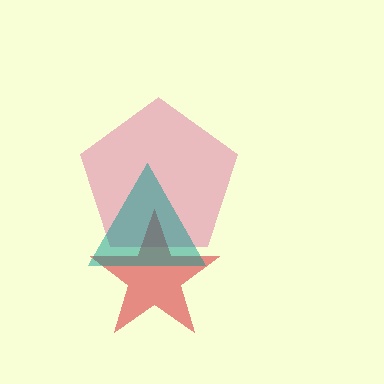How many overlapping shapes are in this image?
There are 3 overlapping shapes in the image.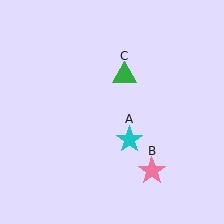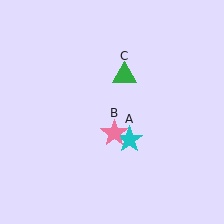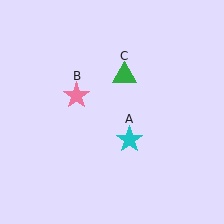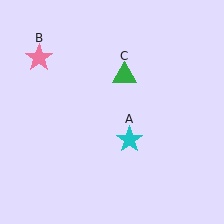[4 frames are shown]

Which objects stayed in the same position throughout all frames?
Cyan star (object A) and green triangle (object C) remained stationary.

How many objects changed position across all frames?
1 object changed position: pink star (object B).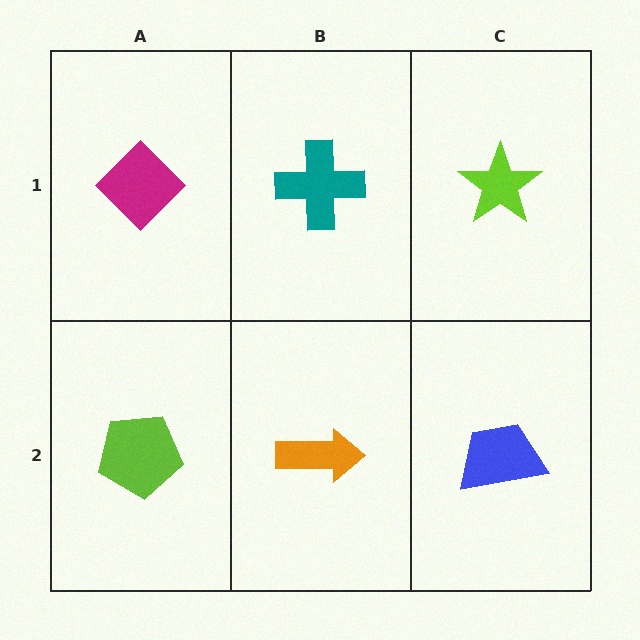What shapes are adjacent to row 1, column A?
A lime pentagon (row 2, column A), a teal cross (row 1, column B).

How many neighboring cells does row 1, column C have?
2.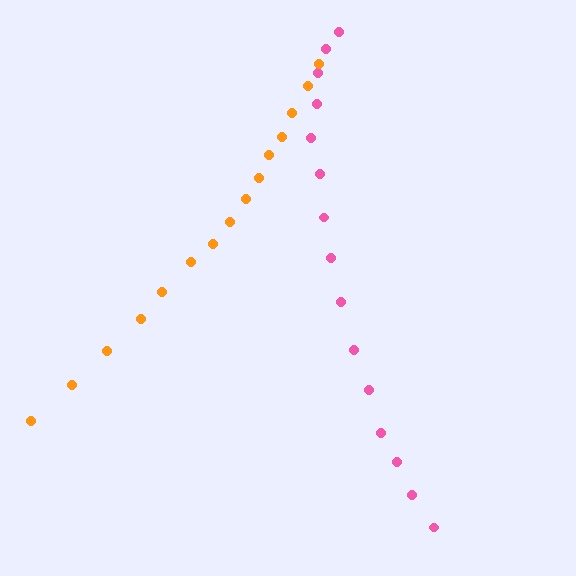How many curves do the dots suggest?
There are 2 distinct paths.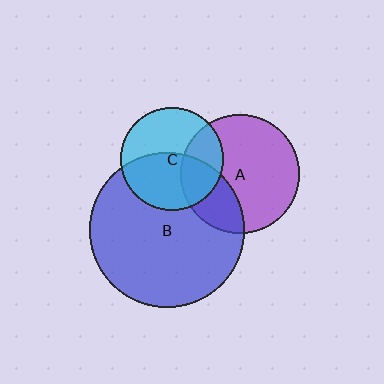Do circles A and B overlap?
Yes.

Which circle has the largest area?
Circle B (blue).